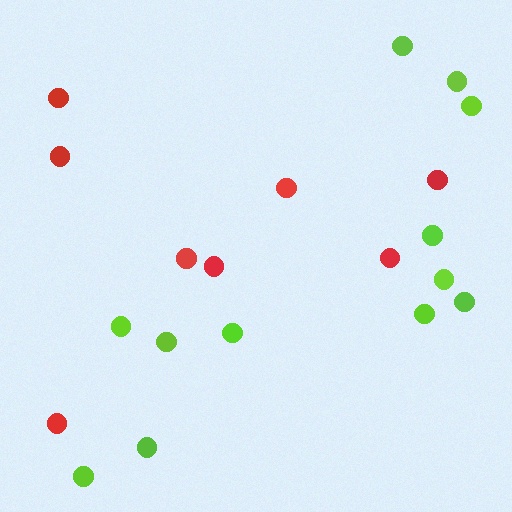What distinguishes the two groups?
There are 2 groups: one group of red circles (8) and one group of lime circles (12).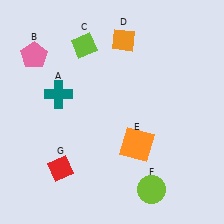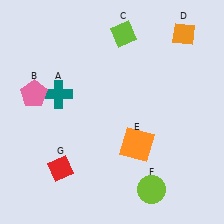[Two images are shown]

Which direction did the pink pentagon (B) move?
The pink pentagon (B) moved down.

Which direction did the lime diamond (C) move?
The lime diamond (C) moved right.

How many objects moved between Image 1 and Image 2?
3 objects moved between the two images.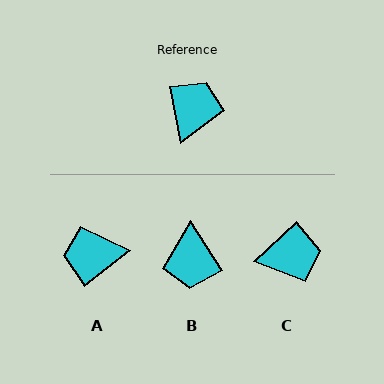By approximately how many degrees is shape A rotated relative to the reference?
Approximately 117 degrees counter-clockwise.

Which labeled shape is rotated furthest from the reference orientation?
B, about 158 degrees away.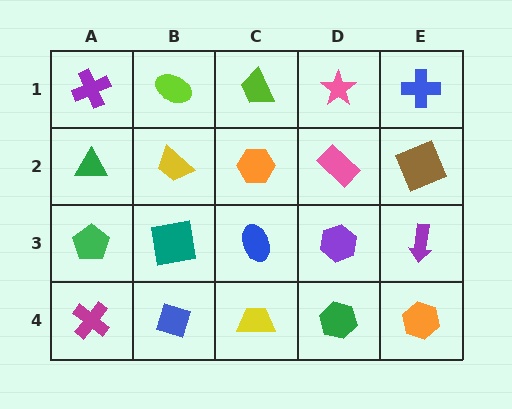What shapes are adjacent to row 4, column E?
A purple arrow (row 3, column E), a green hexagon (row 4, column D).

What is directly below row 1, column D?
A pink rectangle.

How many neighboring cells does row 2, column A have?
3.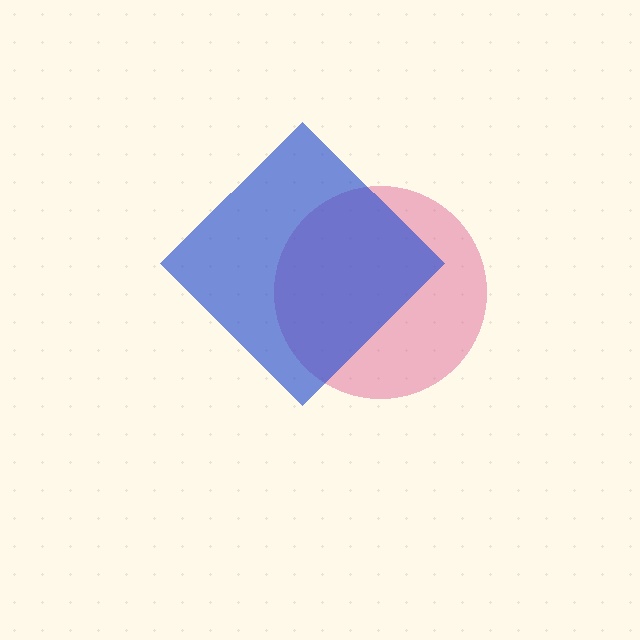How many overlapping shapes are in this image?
There are 2 overlapping shapes in the image.